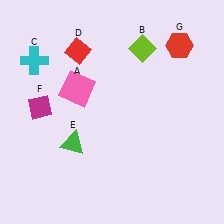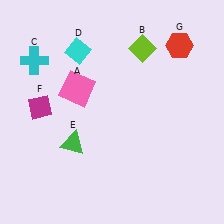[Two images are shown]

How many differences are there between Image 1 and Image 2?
There is 1 difference between the two images.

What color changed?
The diamond (D) changed from red in Image 1 to cyan in Image 2.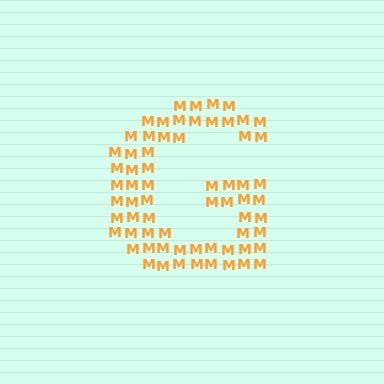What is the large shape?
The large shape is the letter G.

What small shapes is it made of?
It is made of small letter M's.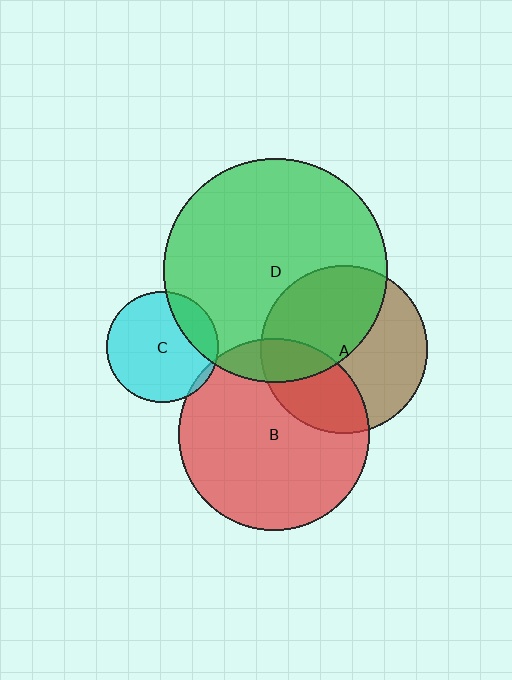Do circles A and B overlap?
Yes.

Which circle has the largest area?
Circle D (green).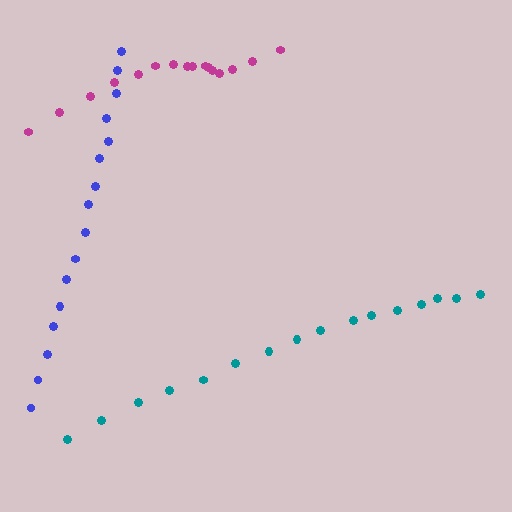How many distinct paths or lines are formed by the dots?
There are 3 distinct paths.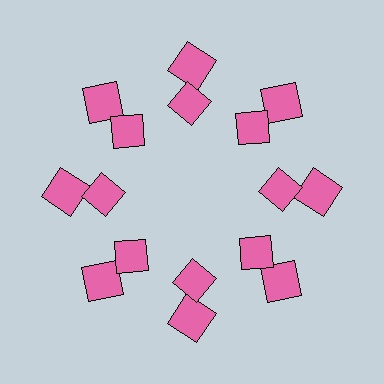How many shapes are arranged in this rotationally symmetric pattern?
There are 16 shapes, arranged in 8 groups of 2.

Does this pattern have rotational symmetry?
Yes, this pattern has 8-fold rotational symmetry. It looks the same after rotating 45 degrees around the center.